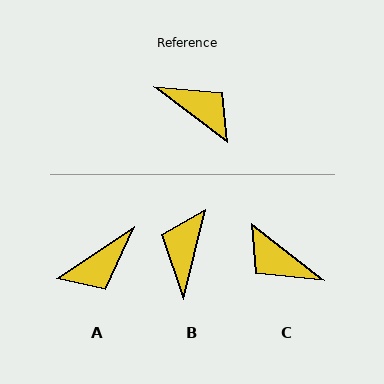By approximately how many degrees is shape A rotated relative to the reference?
Approximately 109 degrees clockwise.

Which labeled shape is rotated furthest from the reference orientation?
C, about 179 degrees away.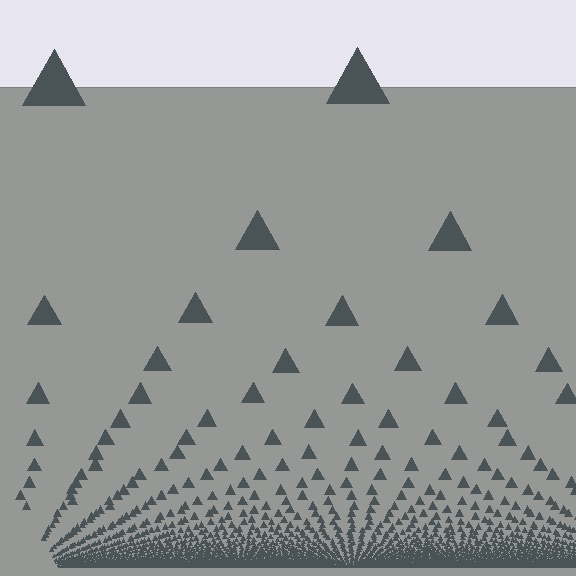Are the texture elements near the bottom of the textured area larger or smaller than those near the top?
Smaller. The gradient is inverted — elements near the bottom are smaller and denser.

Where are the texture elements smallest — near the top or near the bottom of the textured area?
Near the bottom.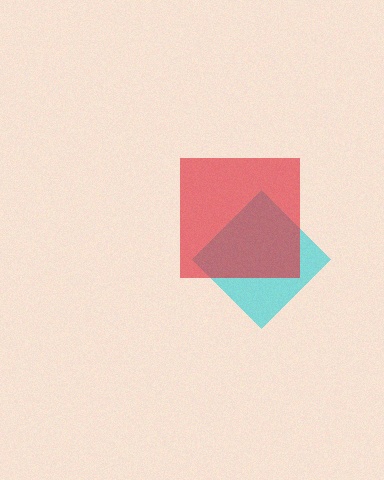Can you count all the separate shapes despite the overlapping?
Yes, there are 2 separate shapes.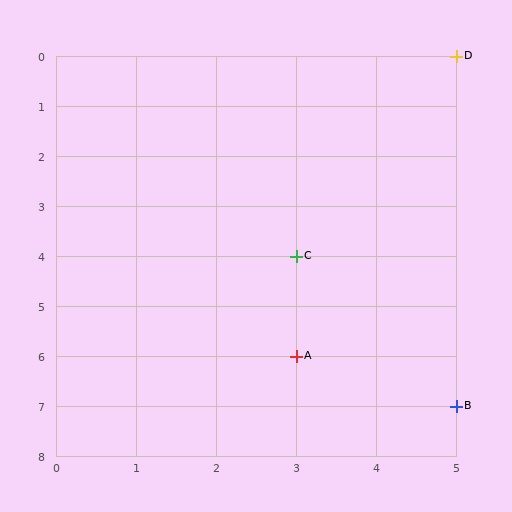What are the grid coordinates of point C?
Point C is at grid coordinates (3, 4).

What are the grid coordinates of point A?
Point A is at grid coordinates (3, 6).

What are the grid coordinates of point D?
Point D is at grid coordinates (5, 0).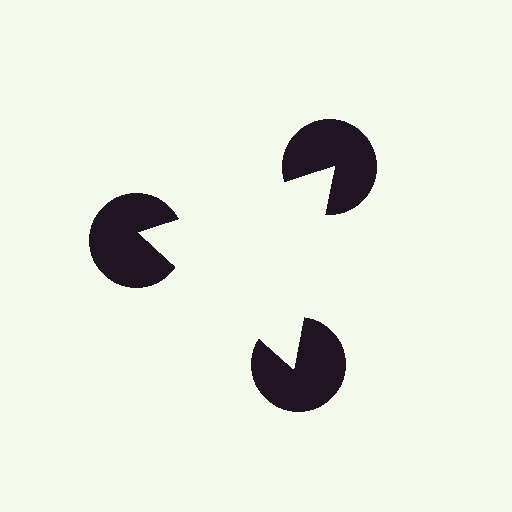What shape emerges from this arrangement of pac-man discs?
An illusory triangle — its edges are inferred from the aligned wedge cuts in the pac-man discs, not physically drawn.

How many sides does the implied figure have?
3 sides.